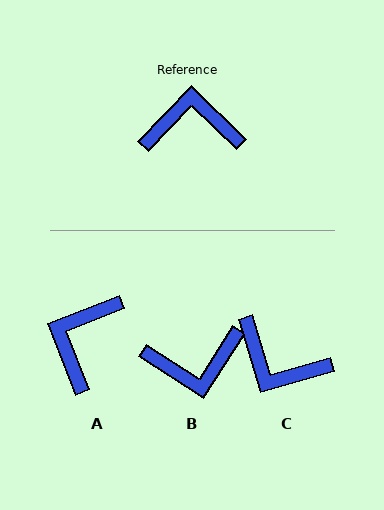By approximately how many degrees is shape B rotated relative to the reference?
Approximately 169 degrees clockwise.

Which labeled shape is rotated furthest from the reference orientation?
B, about 169 degrees away.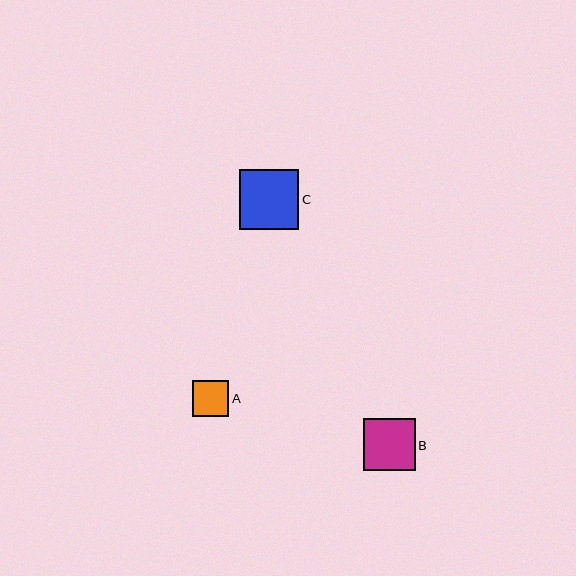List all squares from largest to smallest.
From largest to smallest: C, B, A.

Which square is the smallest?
Square A is the smallest with a size of approximately 36 pixels.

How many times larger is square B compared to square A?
Square B is approximately 1.4 times the size of square A.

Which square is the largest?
Square C is the largest with a size of approximately 60 pixels.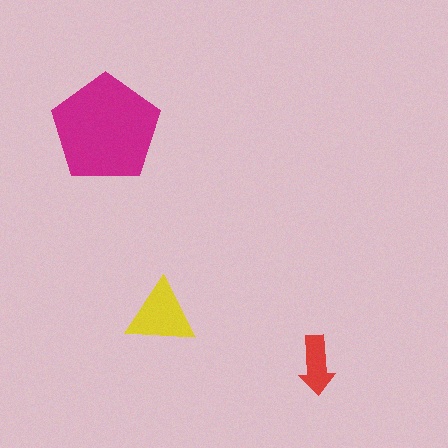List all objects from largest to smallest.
The magenta pentagon, the yellow triangle, the red arrow.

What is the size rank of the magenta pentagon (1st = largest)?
1st.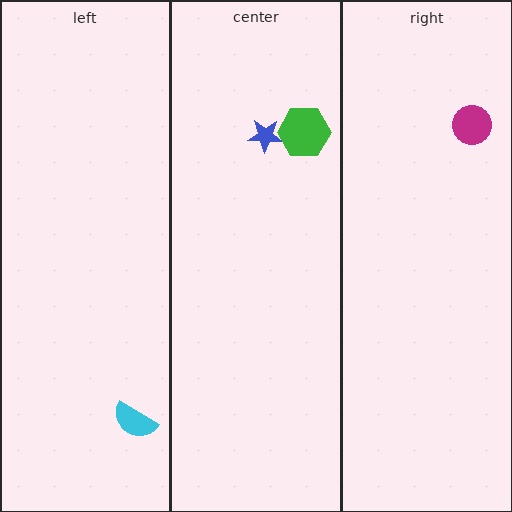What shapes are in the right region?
The magenta circle.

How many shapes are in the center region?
2.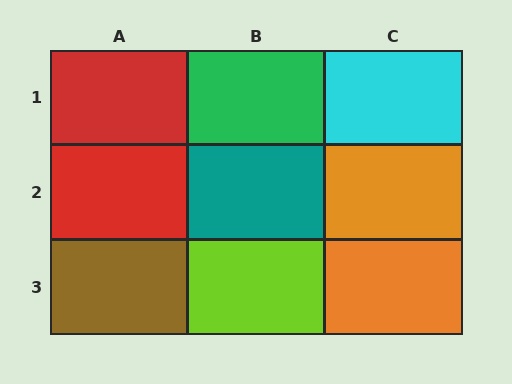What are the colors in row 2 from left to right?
Red, teal, orange.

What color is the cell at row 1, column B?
Green.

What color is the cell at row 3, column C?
Orange.